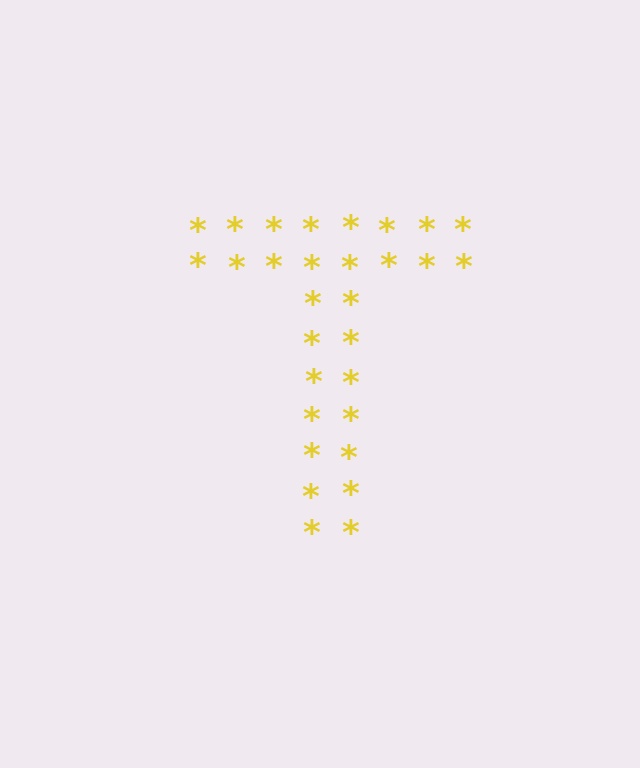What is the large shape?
The large shape is the letter T.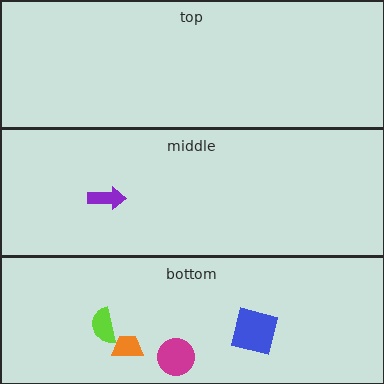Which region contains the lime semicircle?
The bottom region.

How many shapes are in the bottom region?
4.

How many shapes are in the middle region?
1.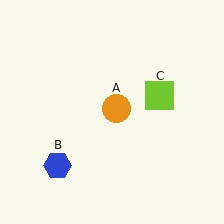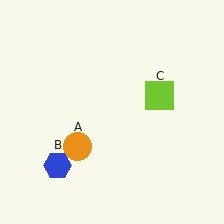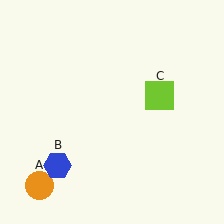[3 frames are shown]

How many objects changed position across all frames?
1 object changed position: orange circle (object A).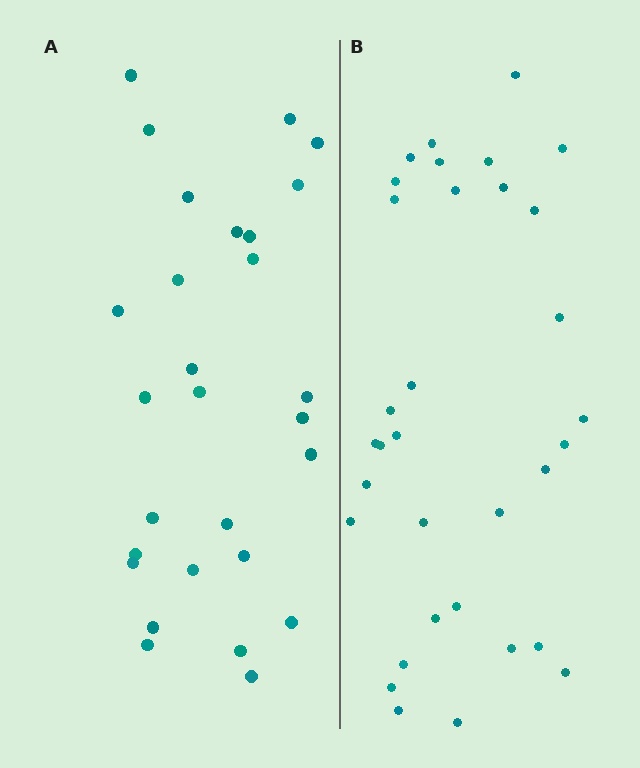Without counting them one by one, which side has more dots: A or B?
Region B (the right region) has more dots.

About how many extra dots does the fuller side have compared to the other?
Region B has about 5 more dots than region A.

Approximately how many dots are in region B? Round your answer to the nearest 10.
About 30 dots. (The exact count is 33, which rounds to 30.)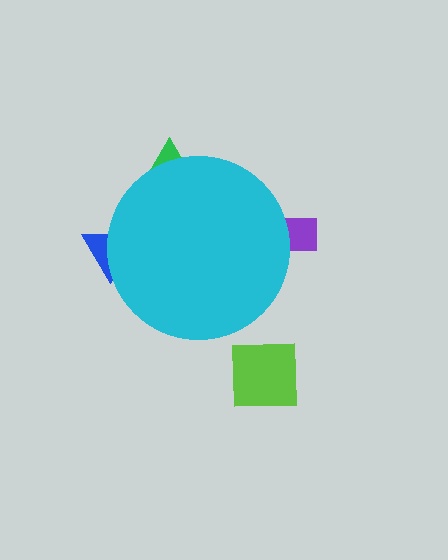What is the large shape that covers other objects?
A cyan circle.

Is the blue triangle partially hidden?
Yes, the blue triangle is partially hidden behind the cyan circle.